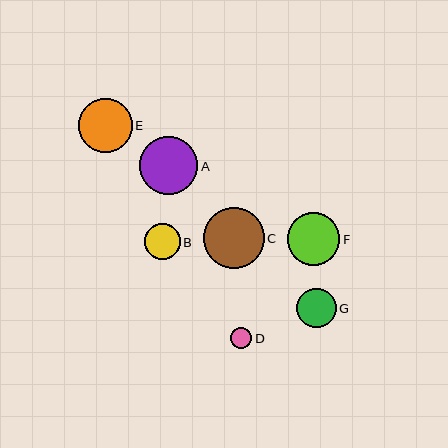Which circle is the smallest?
Circle D is the smallest with a size of approximately 21 pixels.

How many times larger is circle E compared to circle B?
Circle E is approximately 1.5 times the size of circle B.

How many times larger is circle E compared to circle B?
Circle E is approximately 1.5 times the size of circle B.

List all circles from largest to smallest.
From largest to smallest: C, A, E, F, G, B, D.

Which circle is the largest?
Circle C is the largest with a size of approximately 61 pixels.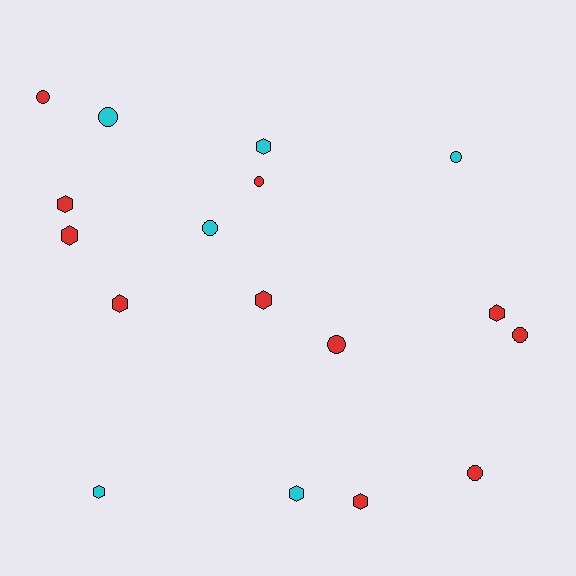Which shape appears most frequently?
Hexagon, with 9 objects.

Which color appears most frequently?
Red, with 11 objects.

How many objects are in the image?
There are 17 objects.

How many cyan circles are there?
There are 3 cyan circles.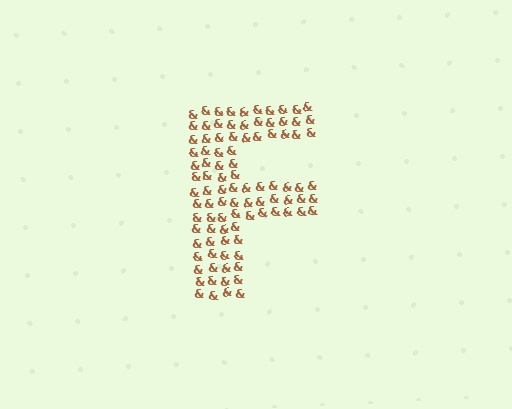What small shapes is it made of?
It is made of small ampersands.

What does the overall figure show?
The overall figure shows the letter F.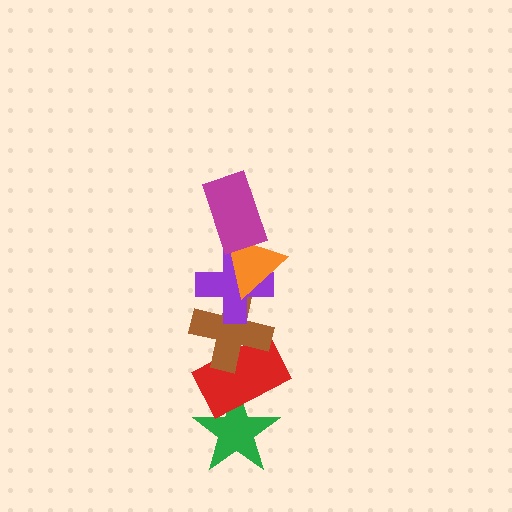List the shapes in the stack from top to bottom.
From top to bottom: the magenta rectangle, the orange triangle, the purple cross, the brown cross, the red rectangle, the green star.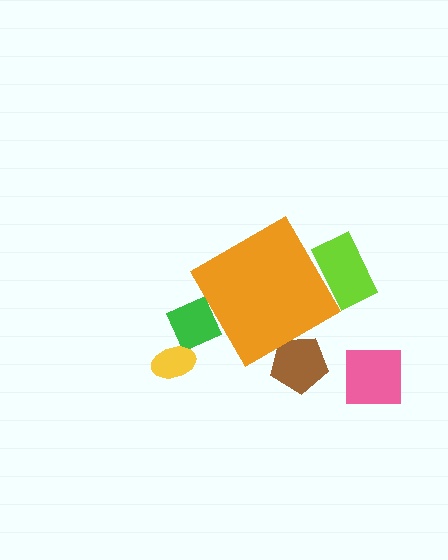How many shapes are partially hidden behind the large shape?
3 shapes are partially hidden.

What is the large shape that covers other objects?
An orange diamond.